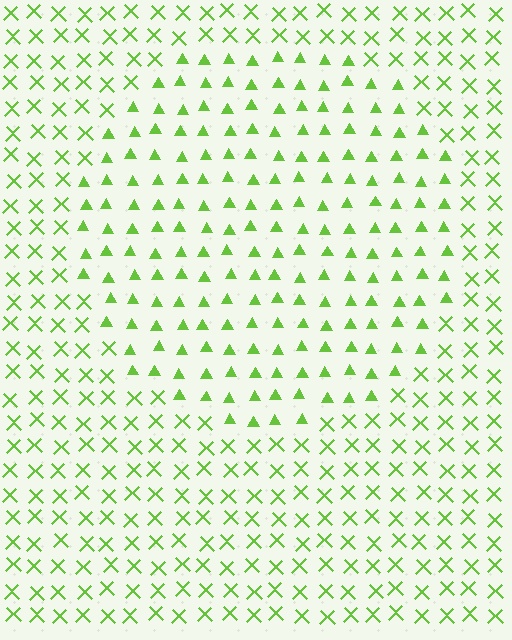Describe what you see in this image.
The image is filled with small lime elements arranged in a uniform grid. A circle-shaped region contains triangles, while the surrounding area contains X marks. The boundary is defined purely by the change in element shape.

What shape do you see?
I see a circle.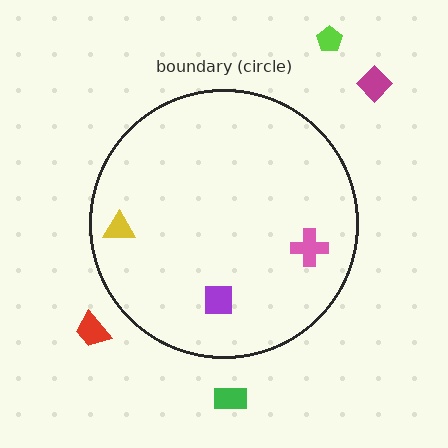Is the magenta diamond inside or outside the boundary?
Outside.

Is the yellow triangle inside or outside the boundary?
Inside.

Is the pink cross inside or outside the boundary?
Inside.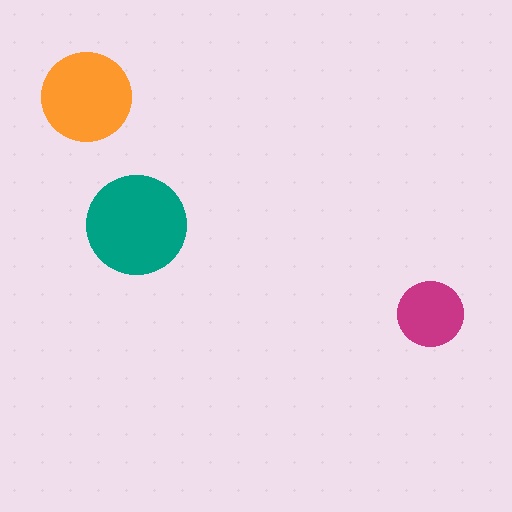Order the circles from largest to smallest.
the teal one, the orange one, the magenta one.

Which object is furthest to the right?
The magenta circle is rightmost.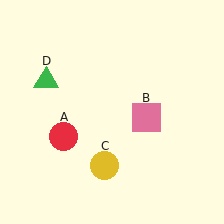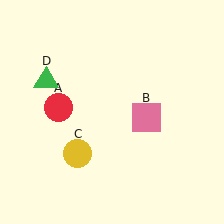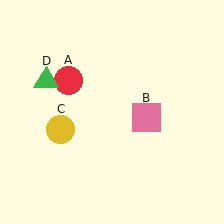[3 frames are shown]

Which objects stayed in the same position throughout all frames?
Pink square (object B) and green triangle (object D) remained stationary.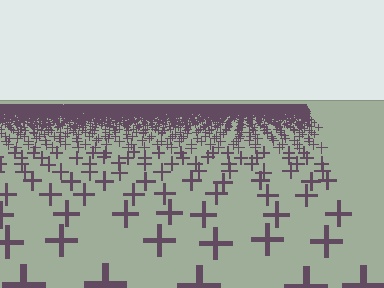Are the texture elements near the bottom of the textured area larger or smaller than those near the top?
Larger. Near the bottom, elements are closer to the viewer and appear at a bigger on-screen size.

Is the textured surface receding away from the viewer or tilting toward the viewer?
The surface is receding away from the viewer. Texture elements get smaller and denser toward the top.